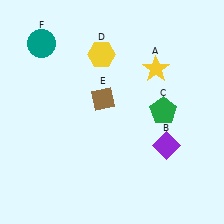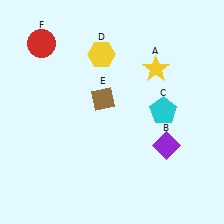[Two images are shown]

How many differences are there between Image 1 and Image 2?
There are 2 differences between the two images.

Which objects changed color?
C changed from green to cyan. F changed from teal to red.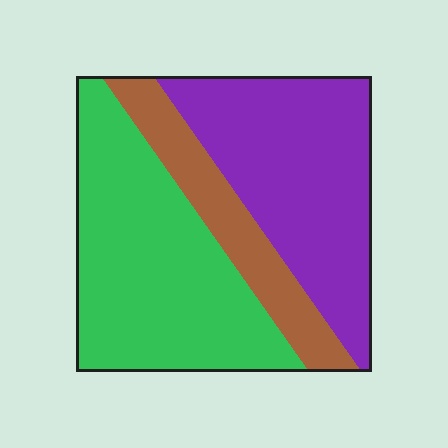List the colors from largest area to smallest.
From largest to smallest: green, purple, brown.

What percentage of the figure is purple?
Purple covers roughly 40% of the figure.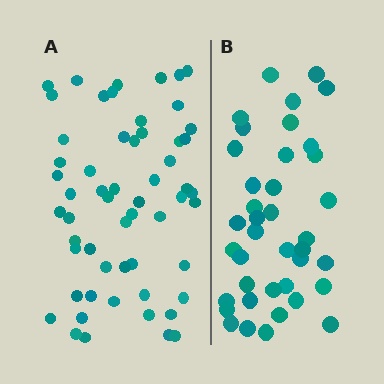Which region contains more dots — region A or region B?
Region A (the left region) has more dots.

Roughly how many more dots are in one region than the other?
Region A has approximately 20 more dots than region B.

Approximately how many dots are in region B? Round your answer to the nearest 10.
About 40 dots. (The exact count is 39, which rounds to 40.)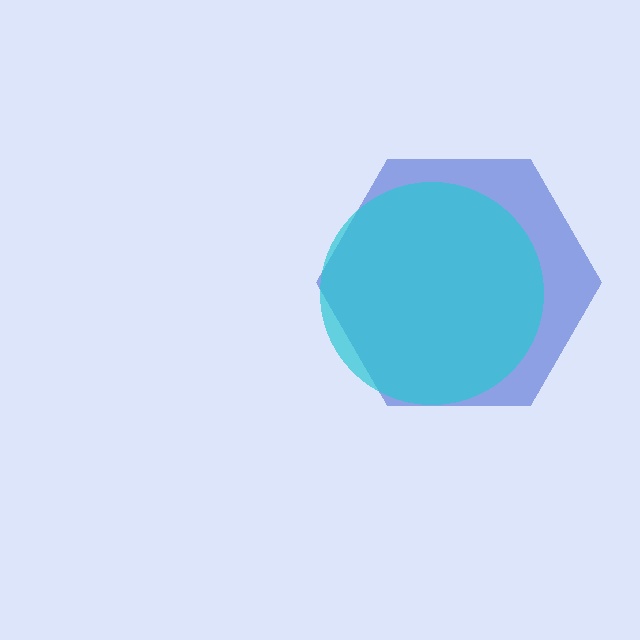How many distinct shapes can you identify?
There are 2 distinct shapes: a blue hexagon, a cyan circle.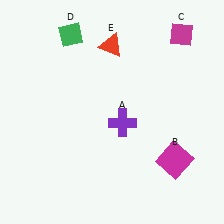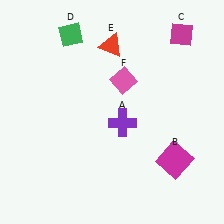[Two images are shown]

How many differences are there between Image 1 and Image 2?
There is 1 difference between the two images.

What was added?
A pink diamond (F) was added in Image 2.